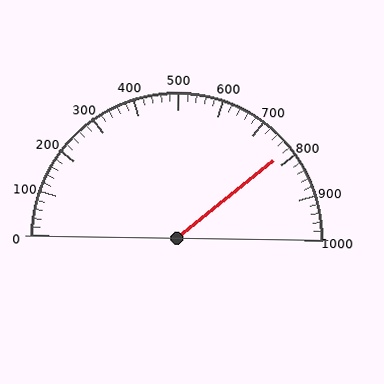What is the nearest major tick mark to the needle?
The nearest major tick mark is 800.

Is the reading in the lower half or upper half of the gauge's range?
The reading is in the upper half of the range (0 to 1000).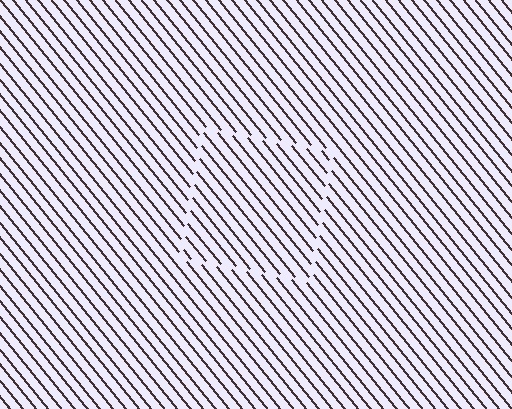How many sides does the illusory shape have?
4 sides — the line-ends trace a square.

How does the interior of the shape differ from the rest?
The interior of the shape contains the same grating, shifted by half a period — the contour is defined by the phase discontinuity where line-ends from the inner and outer gratings abut.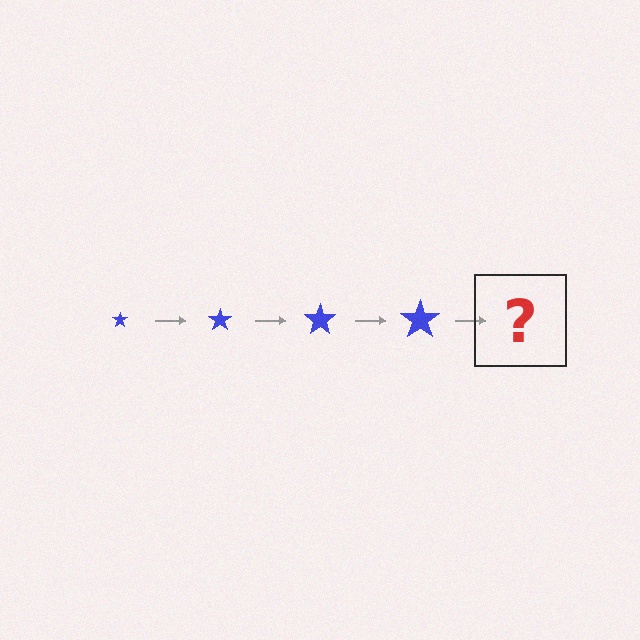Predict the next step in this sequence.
The next step is a blue star, larger than the previous one.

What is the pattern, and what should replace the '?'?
The pattern is that the star gets progressively larger each step. The '?' should be a blue star, larger than the previous one.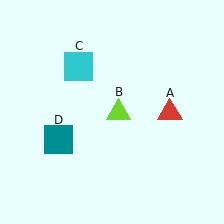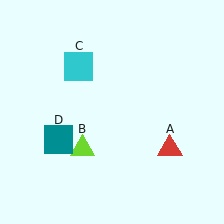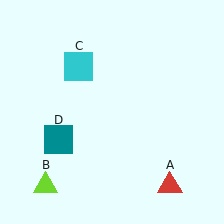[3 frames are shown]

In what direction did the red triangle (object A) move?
The red triangle (object A) moved down.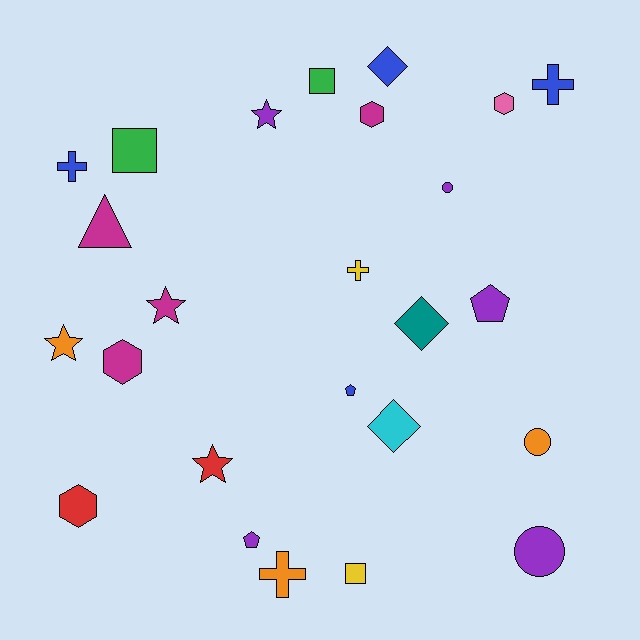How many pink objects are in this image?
There is 1 pink object.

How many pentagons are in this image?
There are 3 pentagons.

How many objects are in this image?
There are 25 objects.